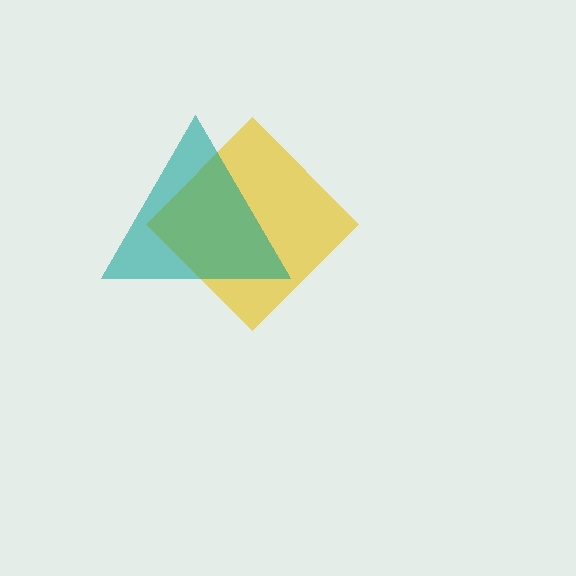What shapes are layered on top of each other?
The layered shapes are: a yellow diamond, a teal triangle.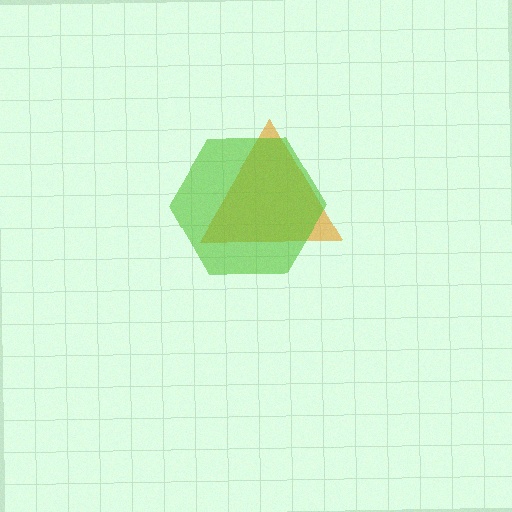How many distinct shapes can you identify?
There are 2 distinct shapes: an orange triangle, a lime hexagon.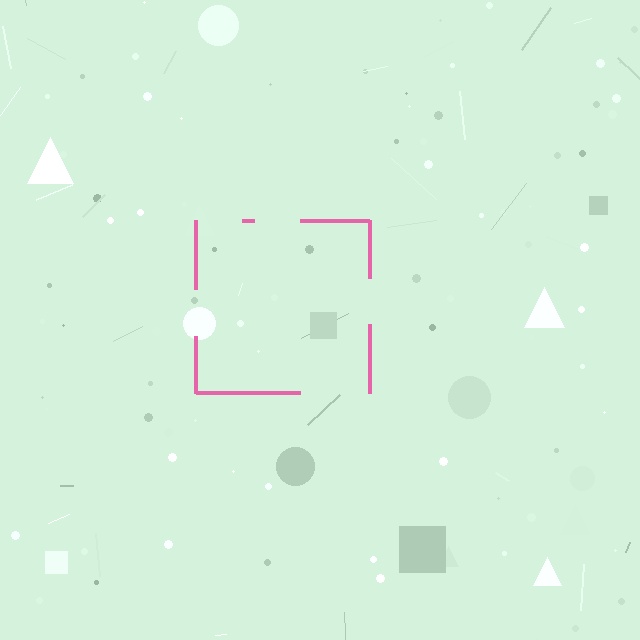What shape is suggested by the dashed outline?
The dashed outline suggests a square.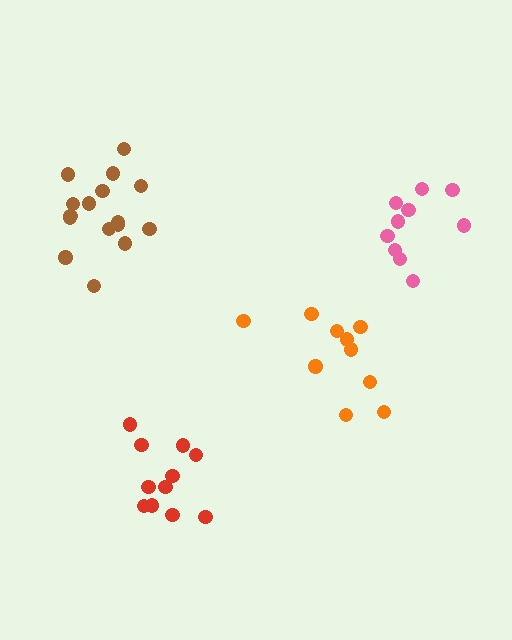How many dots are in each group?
Group 1: 11 dots, Group 2: 16 dots, Group 3: 10 dots, Group 4: 10 dots (47 total).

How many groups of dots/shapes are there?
There are 4 groups.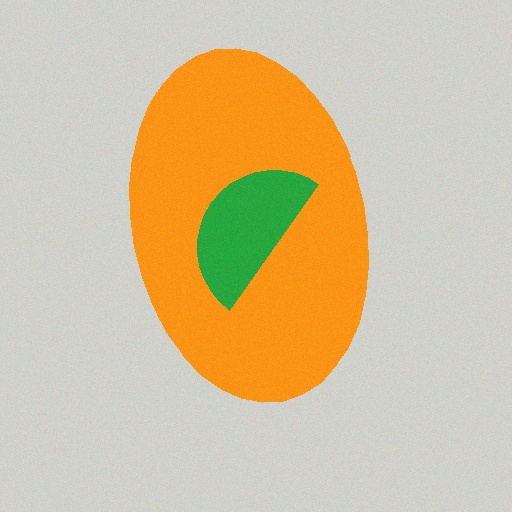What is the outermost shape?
The orange ellipse.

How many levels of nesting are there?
2.